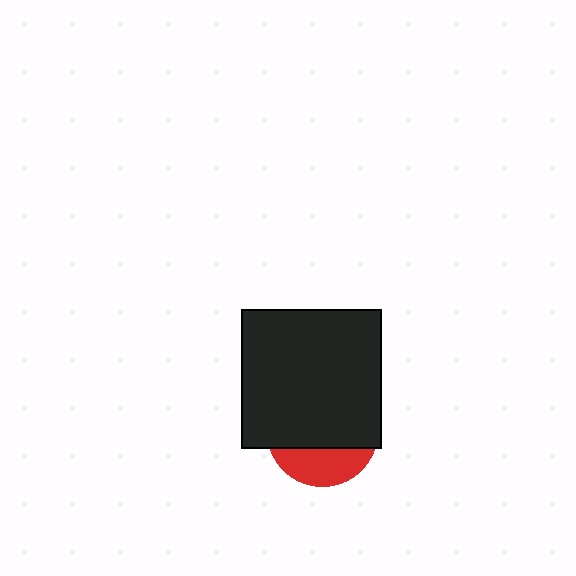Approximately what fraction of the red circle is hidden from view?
Roughly 70% of the red circle is hidden behind the black square.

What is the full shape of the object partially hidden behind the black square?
The partially hidden object is a red circle.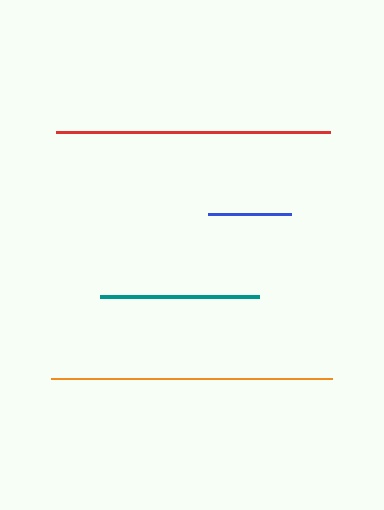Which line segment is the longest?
The orange line is the longest at approximately 281 pixels.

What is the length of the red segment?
The red segment is approximately 274 pixels long.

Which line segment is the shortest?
The blue line is the shortest at approximately 82 pixels.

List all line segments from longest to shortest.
From longest to shortest: orange, red, teal, blue.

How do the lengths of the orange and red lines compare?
The orange and red lines are approximately the same length.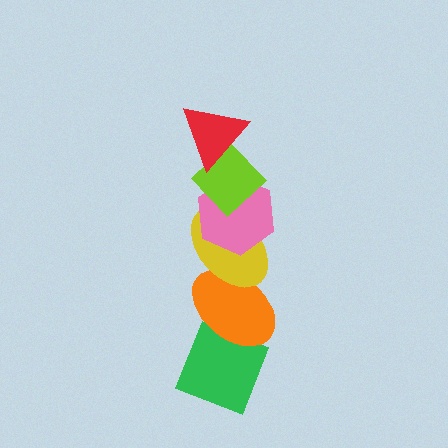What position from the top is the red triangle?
The red triangle is 1st from the top.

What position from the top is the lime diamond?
The lime diamond is 2nd from the top.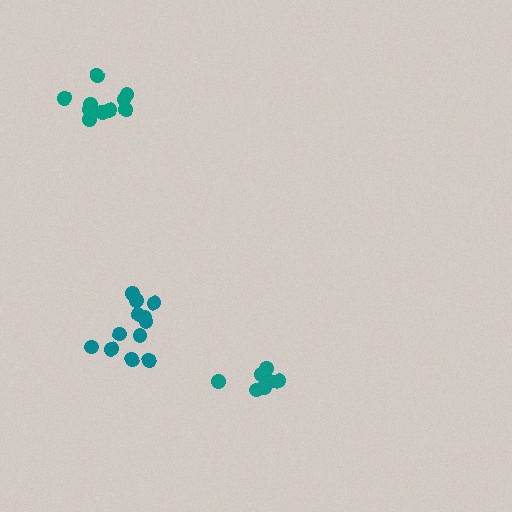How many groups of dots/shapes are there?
There are 3 groups.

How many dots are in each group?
Group 1: 8 dots, Group 2: 10 dots, Group 3: 12 dots (30 total).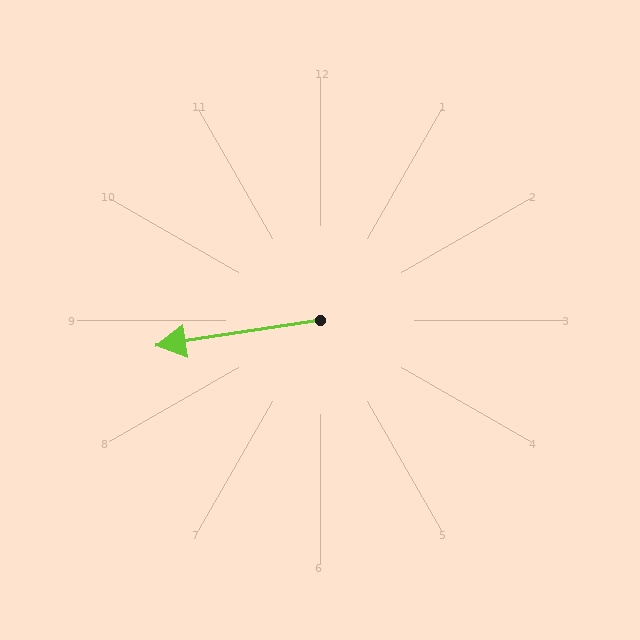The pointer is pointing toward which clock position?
Roughly 9 o'clock.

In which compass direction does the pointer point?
West.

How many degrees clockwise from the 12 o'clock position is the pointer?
Approximately 261 degrees.